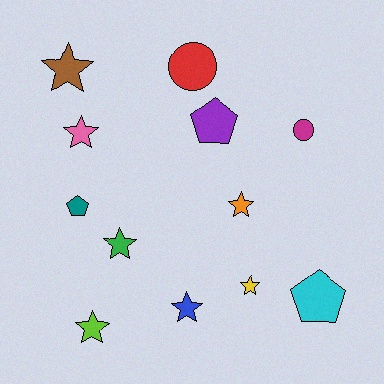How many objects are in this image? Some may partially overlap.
There are 12 objects.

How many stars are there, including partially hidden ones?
There are 7 stars.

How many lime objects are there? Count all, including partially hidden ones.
There is 1 lime object.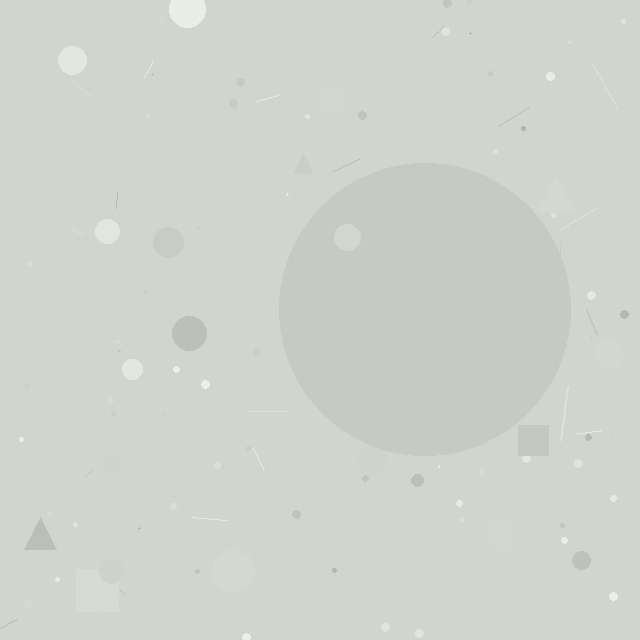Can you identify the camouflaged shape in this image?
The camouflaged shape is a circle.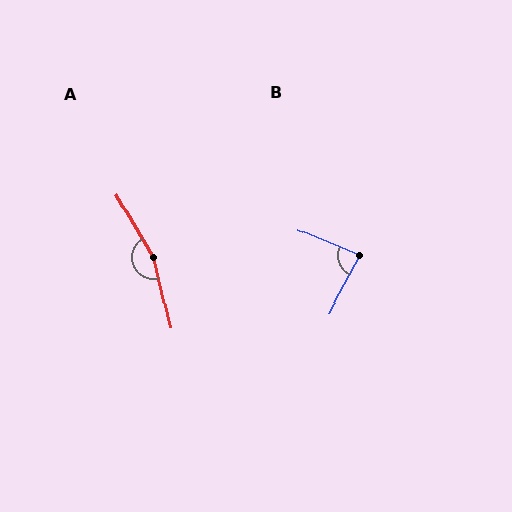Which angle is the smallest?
B, at approximately 84 degrees.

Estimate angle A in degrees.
Approximately 163 degrees.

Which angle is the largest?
A, at approximately 163 degrees.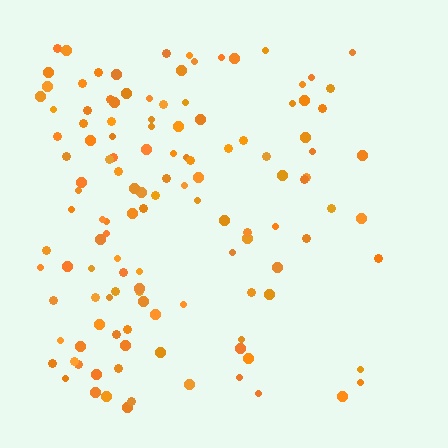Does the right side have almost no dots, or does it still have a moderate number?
Still a moderate number, just noticeably fewer than the left.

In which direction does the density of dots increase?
From right to left, with the left side densest.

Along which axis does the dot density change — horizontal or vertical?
Horizontal.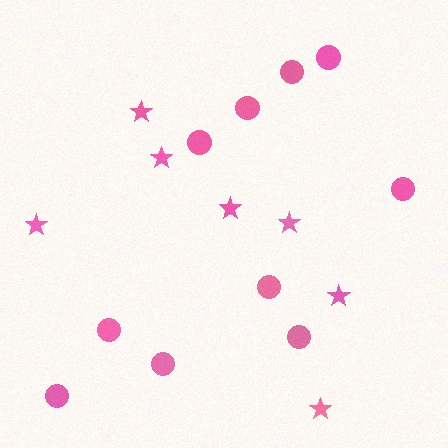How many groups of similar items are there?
There are 2 groups: one group of stars (7) and one group of circles (10).